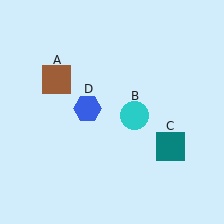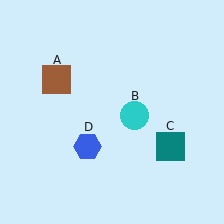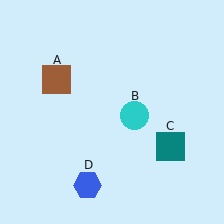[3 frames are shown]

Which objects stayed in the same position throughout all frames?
Brown square (object A) and cyan circle (object B) and teal square (object C) remained stationary.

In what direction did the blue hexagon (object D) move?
The blue hexagon (object D) moved down.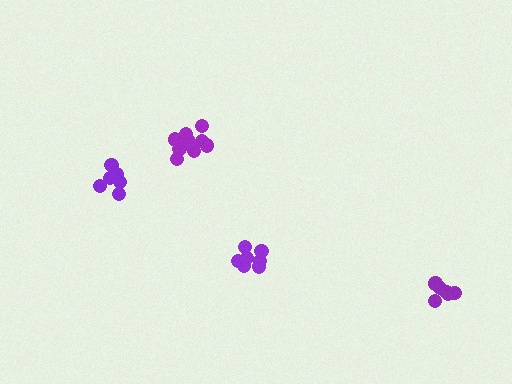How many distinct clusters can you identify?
There are 4 distinct clusters.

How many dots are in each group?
Group 1: 7 dots, Group 2: 6 dots, Group 3: 10 dots, Group 4: 6 dots (29 total).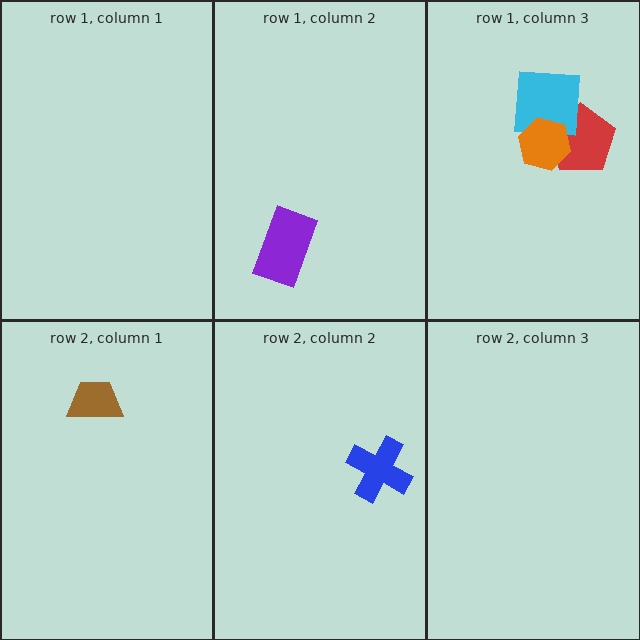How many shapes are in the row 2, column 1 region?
1.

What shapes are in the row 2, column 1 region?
The brown trapezoid.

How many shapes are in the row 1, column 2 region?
1.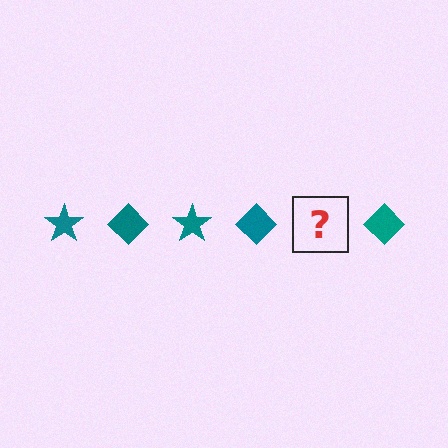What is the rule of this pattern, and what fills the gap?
The rule is that the pattern cycles through star, diamond shapes in teal. The gap should be filled with a teal star.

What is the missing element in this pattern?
The missing element is a teal star.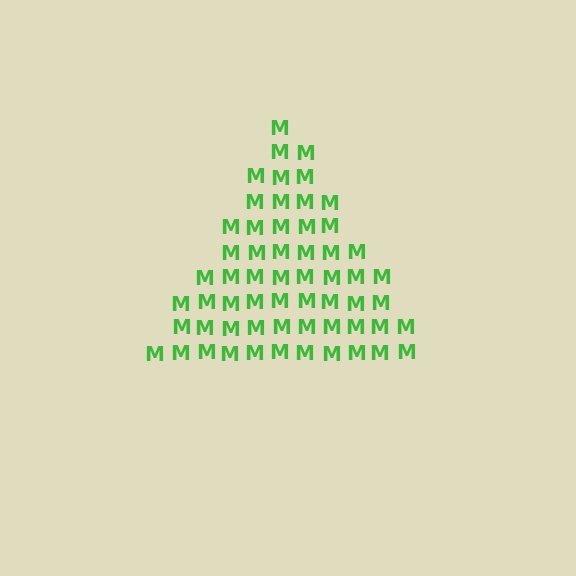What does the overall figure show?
The overall figure shows a triangle.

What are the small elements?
The small elements are letter M's.